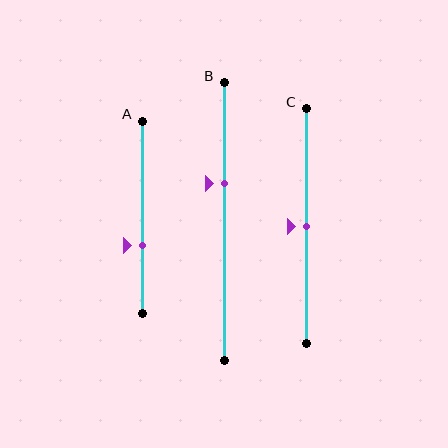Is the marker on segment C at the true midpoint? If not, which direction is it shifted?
Yes, the marker on segment C is at the true midpoint.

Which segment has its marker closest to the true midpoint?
Segment C has its marker closest to the true midpoint.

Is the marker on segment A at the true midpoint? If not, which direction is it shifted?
No, the marker on segment A is shifted downward by about 15% of the segment length.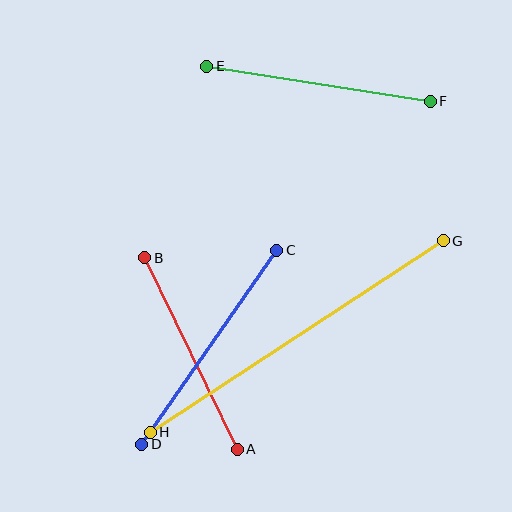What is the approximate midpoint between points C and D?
The midpoint is at approximately (209, 347) pixels.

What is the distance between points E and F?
The distance is approximately 226 pixels.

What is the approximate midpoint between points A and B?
The midpoint is at approximately (191, 353) pixels.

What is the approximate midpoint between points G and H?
The midpoint is at approximately (297, 337) pixels.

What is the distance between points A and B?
The distance is approximately 213 pixels.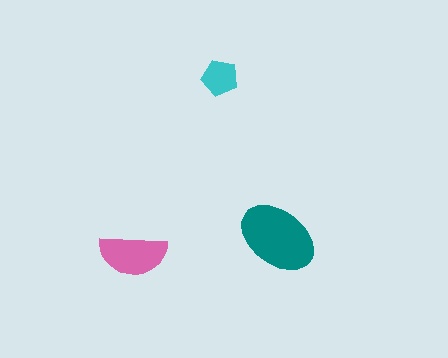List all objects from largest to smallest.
The teal ellipse, the pink semicircle, the cyan pentagon.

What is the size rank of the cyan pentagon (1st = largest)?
3rd.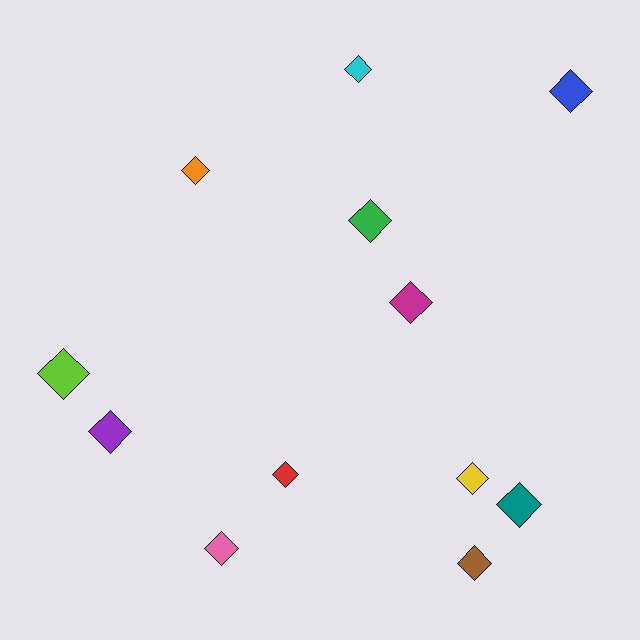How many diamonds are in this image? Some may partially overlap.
There are 12 diamonds.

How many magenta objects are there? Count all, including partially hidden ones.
There is 1 magenta object.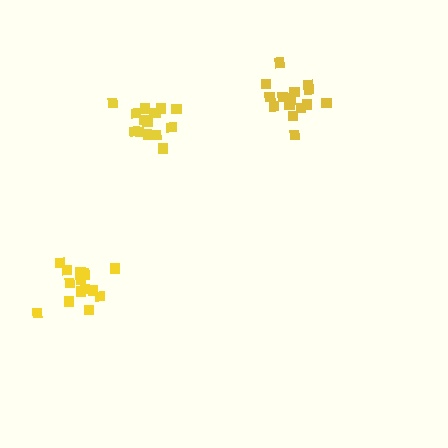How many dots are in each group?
Group 1: 16 dots, Group 2: 15 dots, Group 3: 15 dots (46 total).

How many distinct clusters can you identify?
There are 3 distinct clusters.